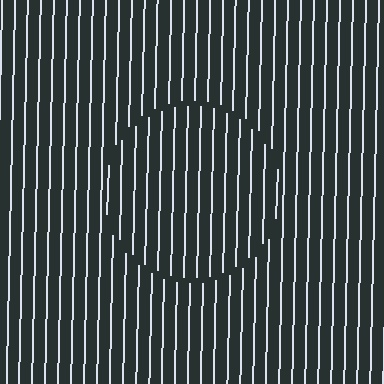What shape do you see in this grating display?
An illusory circle. The interior of the shape contains the same grating, shifted by half a period — the contour is defined by the phase discontinuity where line-ends from the inner and outer gratings abut.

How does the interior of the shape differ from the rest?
The interior of the shape contains the same grating, shifted by half a period — the contour is defined by the phase discontinuity where line-ends from the inner and outer gratings abut.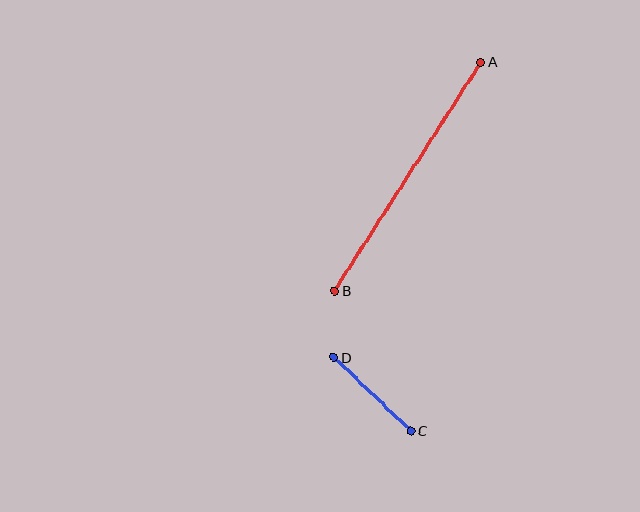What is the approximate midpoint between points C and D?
The midpoint is at approximately (372, 394) pixels.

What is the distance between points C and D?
The distance is approximately 106 pixels.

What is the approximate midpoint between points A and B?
The midpoint is at approximately (408, 177) pixels.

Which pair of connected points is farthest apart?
Points A and B are farthest apart.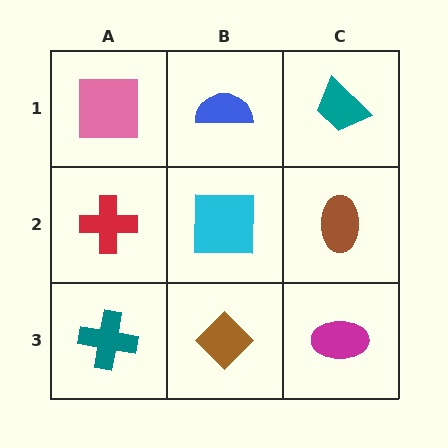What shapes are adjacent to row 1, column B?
A cyan square (row 2, column B), a pink square (row 1, column A), a teal trapezoid (row 1, column C).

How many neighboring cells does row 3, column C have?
2.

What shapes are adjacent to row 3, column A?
A red cross (row 2, column A), a brown diamond (row 3, column B).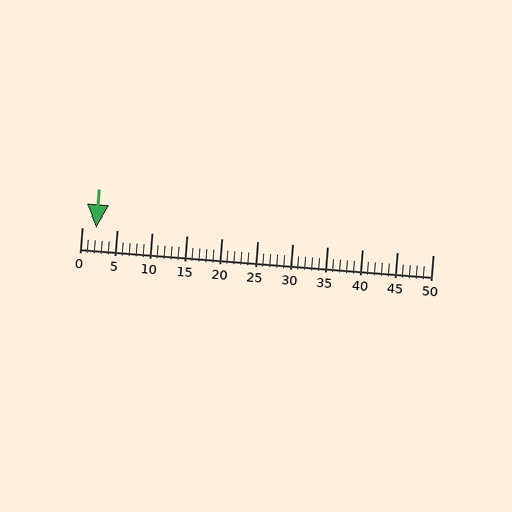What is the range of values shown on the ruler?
The ruler shows values from 0 to 50.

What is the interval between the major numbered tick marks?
The major tick marks are spaced 5 units apart.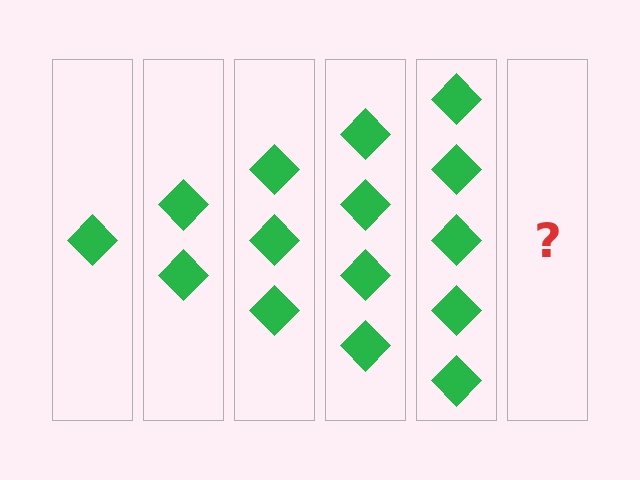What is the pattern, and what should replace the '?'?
The pattern is that each step adds one more diamond. The '?' should be 6 diamonds.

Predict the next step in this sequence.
The next step is 6 diamonds.